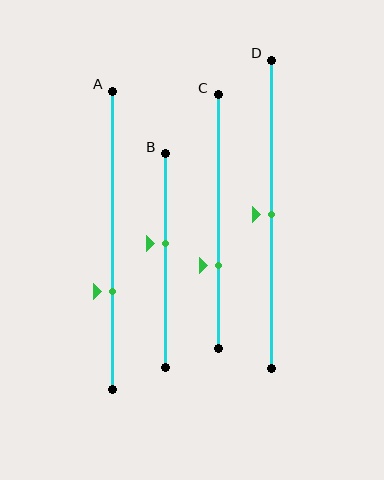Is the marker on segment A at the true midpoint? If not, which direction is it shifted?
No, the marker on segment A is shifted downward by about 17% of the segment length.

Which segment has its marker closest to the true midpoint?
Segment D has its marker closest to the true midpoint.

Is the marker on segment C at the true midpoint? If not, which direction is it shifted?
No, the marker on segment C is shifted downward by about 17% of the segment length.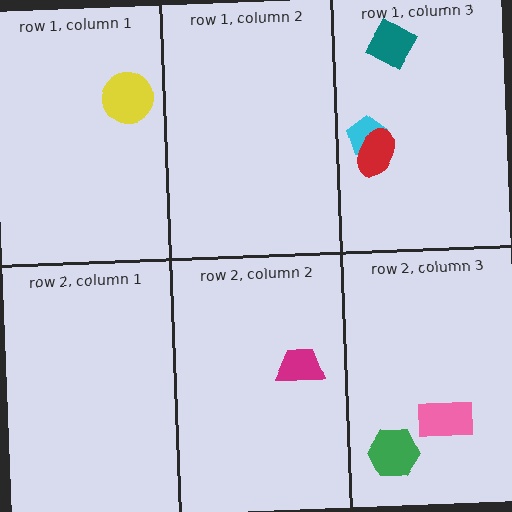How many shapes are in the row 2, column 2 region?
1.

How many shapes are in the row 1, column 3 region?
3.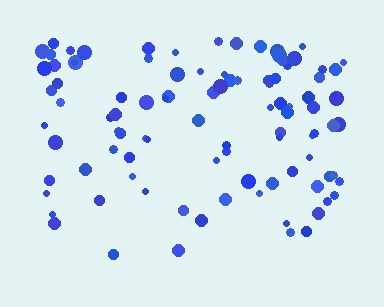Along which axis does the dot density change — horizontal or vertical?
Vertical.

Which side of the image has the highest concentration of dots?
The top.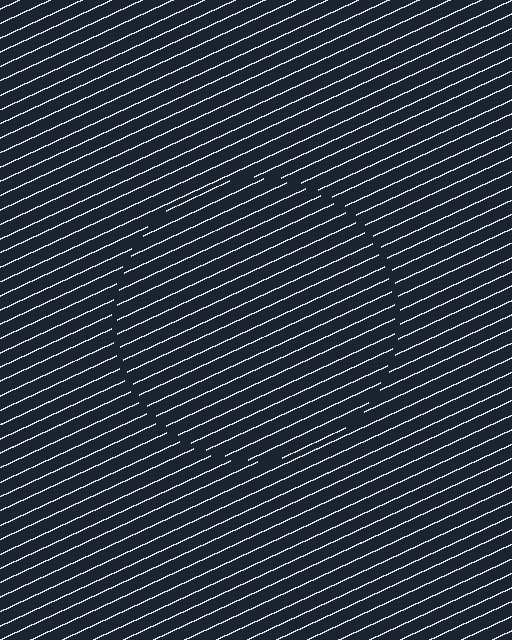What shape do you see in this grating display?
An illusory circle. The interior of the shape contains the same grating, shifted by half a period — the contour is defined by the phase discontinuity where line-ends from the inner and outer gratings abut.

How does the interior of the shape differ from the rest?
The interior of the shape contains the same grating, shifted by half a period — the contour is defined by the phase discontinuity where line-ends from the inner and outer gratings abut.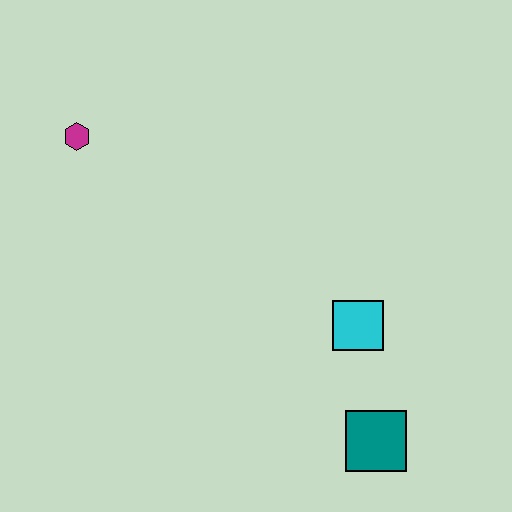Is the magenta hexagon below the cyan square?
No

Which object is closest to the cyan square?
The teal square is closest to the cyan square.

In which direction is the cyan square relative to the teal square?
The cyan square is above the teal square.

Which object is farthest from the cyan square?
The magenta hexagon is farthest from the cyan square.